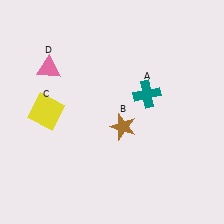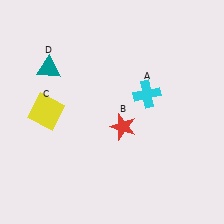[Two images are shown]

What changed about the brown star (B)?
In Image 1, B is brown. In Image 2, it changed to red.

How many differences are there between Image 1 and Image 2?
There are 3 differences between the two images.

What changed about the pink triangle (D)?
In Image 1, D is pink. In Image 2, it changed to teal.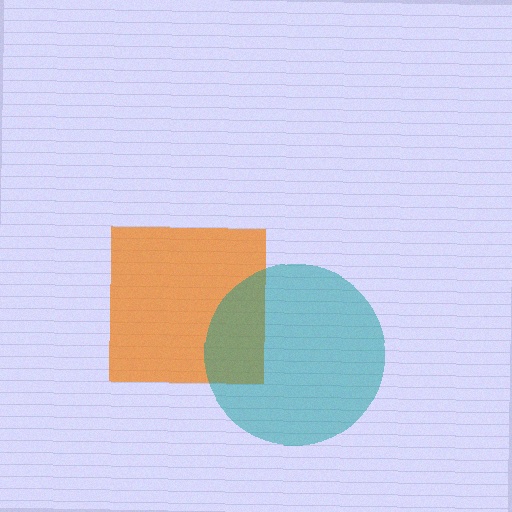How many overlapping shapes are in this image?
There are 2 overlapping shapes in the image.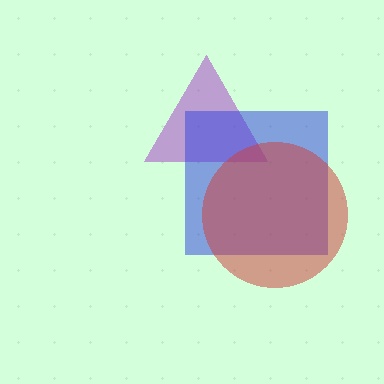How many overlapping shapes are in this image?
There are 3 overlapping shapes in the image.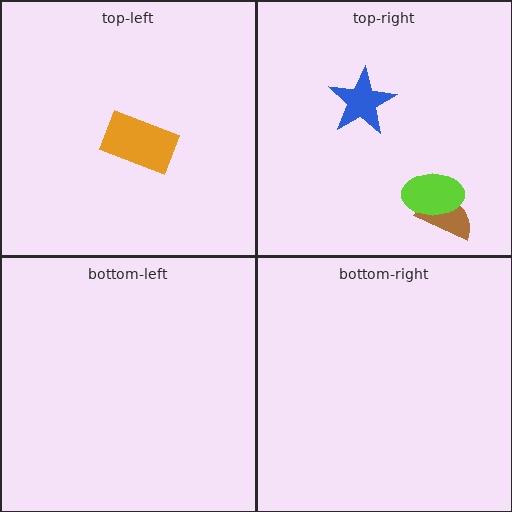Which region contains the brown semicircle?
The top-right region.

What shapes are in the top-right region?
The blue star, the brown semicircle, the lime ellipse.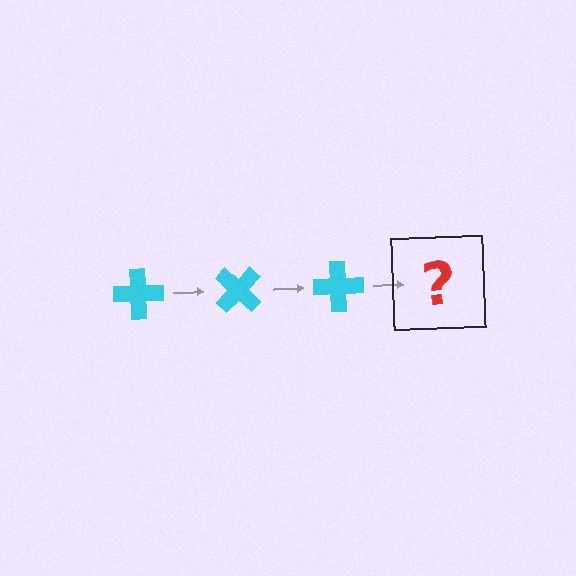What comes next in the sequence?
The next element should be a cyan cross rotated 135 degrees.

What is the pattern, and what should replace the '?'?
The pattern is that the cross rotates 45 degrees each step. The '?' should be a cyan cross rotated 135 degrees.